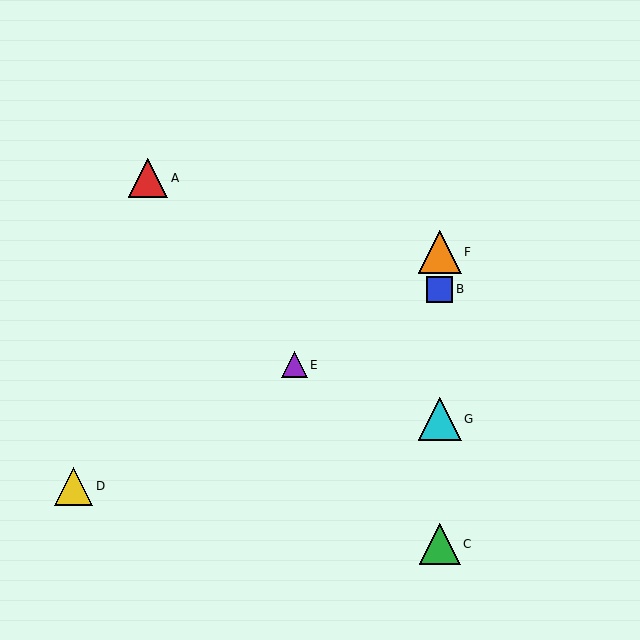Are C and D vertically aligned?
No, C is at x≈440 and D is at x≈74.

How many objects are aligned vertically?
4 objects (B, C, F, G) are aligned vertically.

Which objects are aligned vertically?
Objects B, C, F, G are aligned vertically.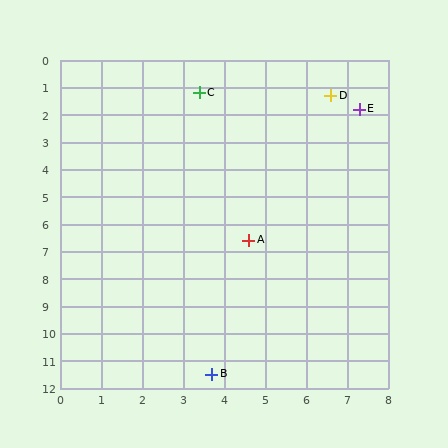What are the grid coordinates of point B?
Point B is at approximately (3.7, 11.5).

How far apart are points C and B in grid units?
Points C and B are about 10.3 grid units apart.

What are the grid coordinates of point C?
Point C is at approximately (3.4, 1.2).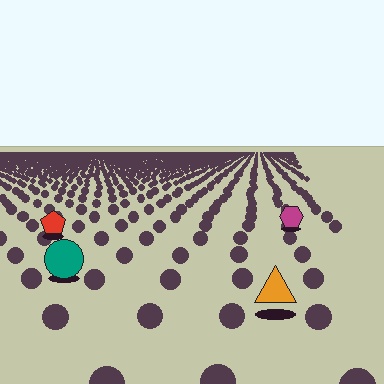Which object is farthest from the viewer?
The magenta hexagon is farthest from the viewer. It appears smaller and the ground texture around it is denser.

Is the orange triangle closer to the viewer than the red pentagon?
Yes. The orange triangle is closer — you can tell from the texture gradient: the ground texture is coarser near it.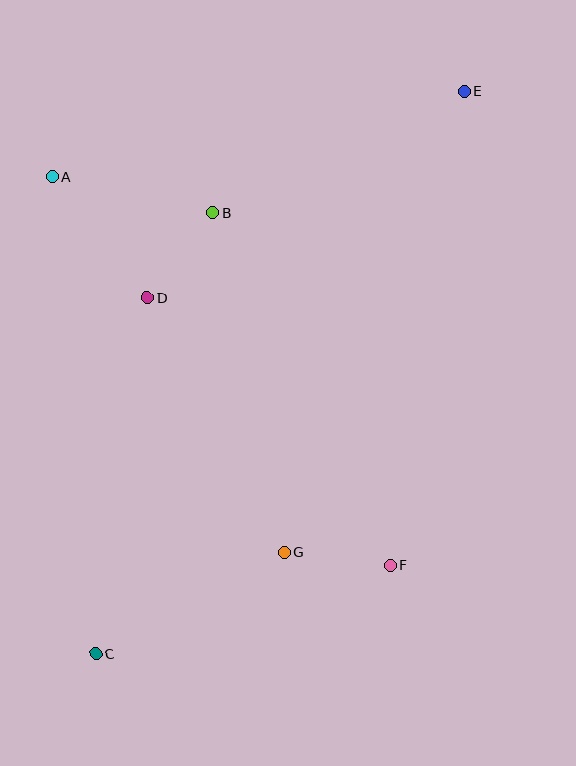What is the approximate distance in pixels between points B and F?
The distance between B and F is approximately 395 pixels.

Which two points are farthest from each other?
Points C and E are farthest from each other.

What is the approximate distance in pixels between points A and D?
The distance between A and D is approximately 153 pixels.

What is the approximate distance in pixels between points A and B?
The distance between A and B is approximately 165 pixels.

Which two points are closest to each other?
Points B and D are closest to each other.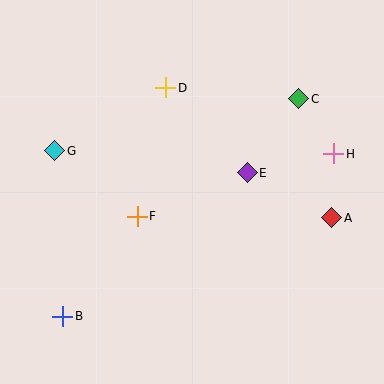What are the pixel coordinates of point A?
Point A is at (332, 218).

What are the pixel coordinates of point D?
Point D is at (166, 88).